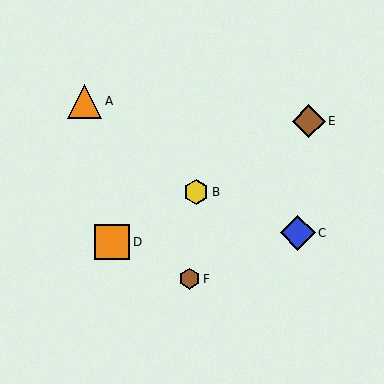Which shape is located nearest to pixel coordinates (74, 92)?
The orange triangle (labeled A) at (85, 101) is nearest to that location.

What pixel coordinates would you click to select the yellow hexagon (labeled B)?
Click at (196, 192) to select the yellow hexagon B.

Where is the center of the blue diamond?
The center of the blue diamond is at (298, 233).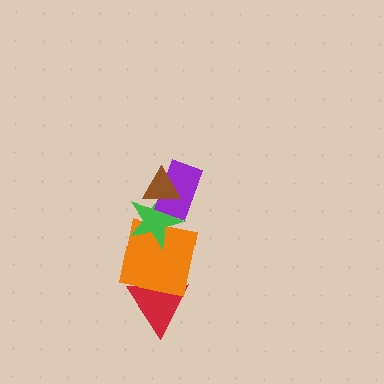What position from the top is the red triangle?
The red triangle is 5th from the top.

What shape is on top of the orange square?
The green star is on top of the orange square.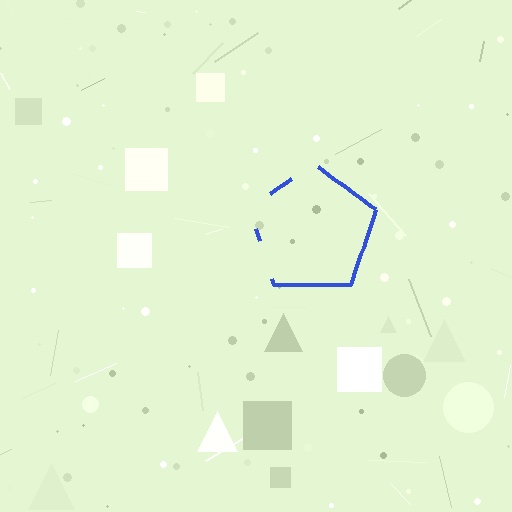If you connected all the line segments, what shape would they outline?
They would outline a pentagon.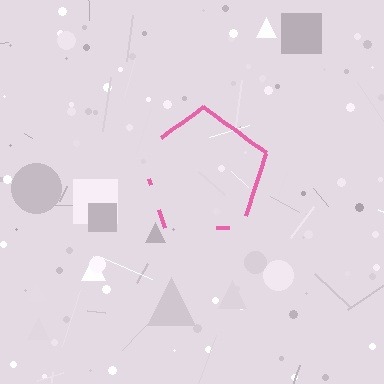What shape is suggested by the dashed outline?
The dashed outline suggests a pentagon.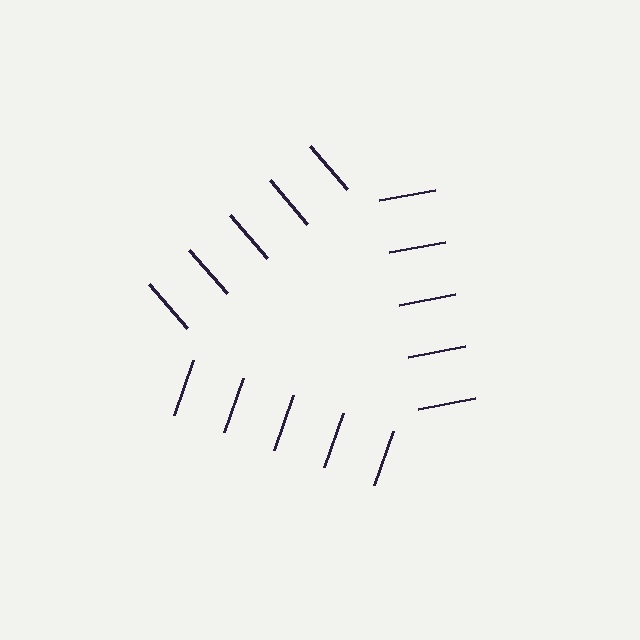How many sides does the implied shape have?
3 sides — the line-ends trace a triangle.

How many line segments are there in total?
15 — 5 along each of the 3 edges.